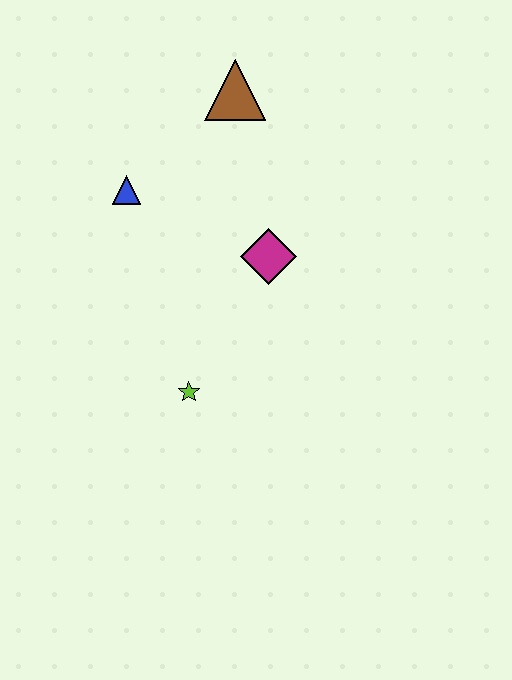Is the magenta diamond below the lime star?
No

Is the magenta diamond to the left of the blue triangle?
No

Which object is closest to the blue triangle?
The brown triangle is closest to the blue triangle.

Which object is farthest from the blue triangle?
The lime star is farthest from the blue triangle.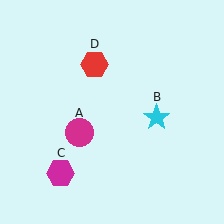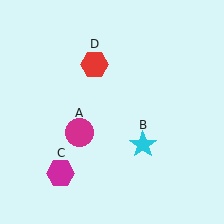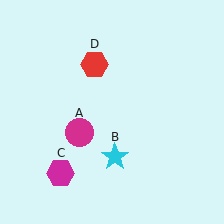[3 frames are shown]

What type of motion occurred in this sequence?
The cyan star (object B) rotated clockwise around the center of the scene.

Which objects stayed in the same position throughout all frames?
Magenta circle (object A) and magenta hexagon (object C) and red hexagon (object D) remained stationary.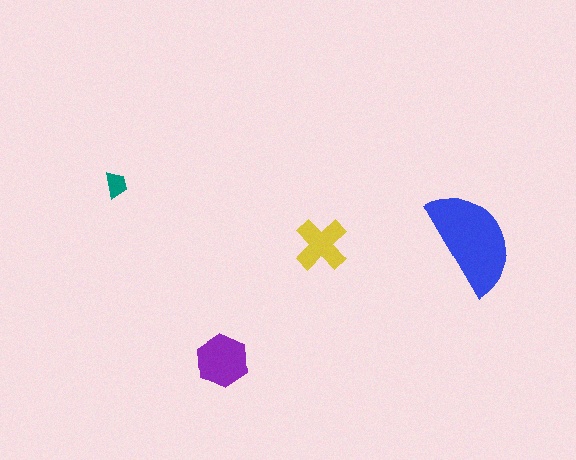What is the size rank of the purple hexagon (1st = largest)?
2nd.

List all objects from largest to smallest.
The blue semicircle, the purple hexagon, the yellow cross, the teal trapezoid.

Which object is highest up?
The teal trapezoid is topmost.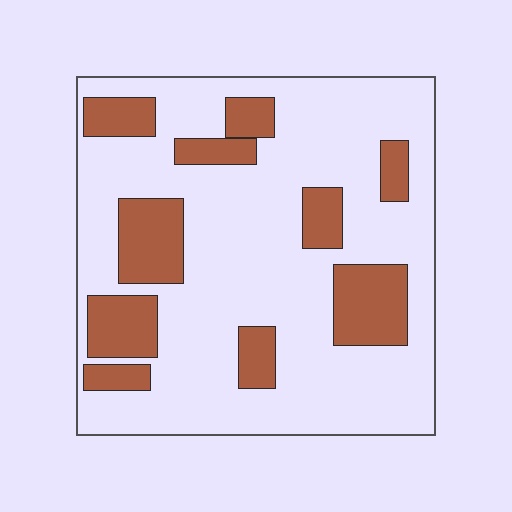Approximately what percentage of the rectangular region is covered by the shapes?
Approximately 25%.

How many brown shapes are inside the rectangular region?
10.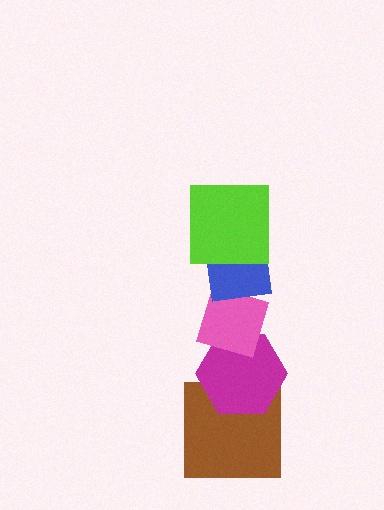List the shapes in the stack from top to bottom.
From top to bottom: the lime square, the blue square, the pink diamond, the magenta hexagon, the brown square.